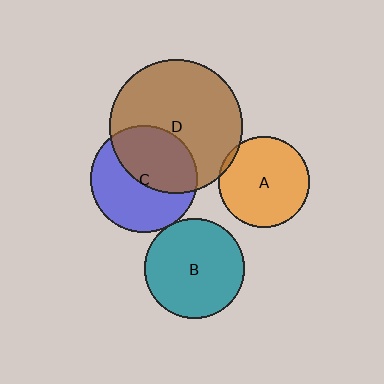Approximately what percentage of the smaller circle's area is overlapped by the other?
Approximately 5%.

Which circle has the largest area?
Circle D (brown).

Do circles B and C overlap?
Yes.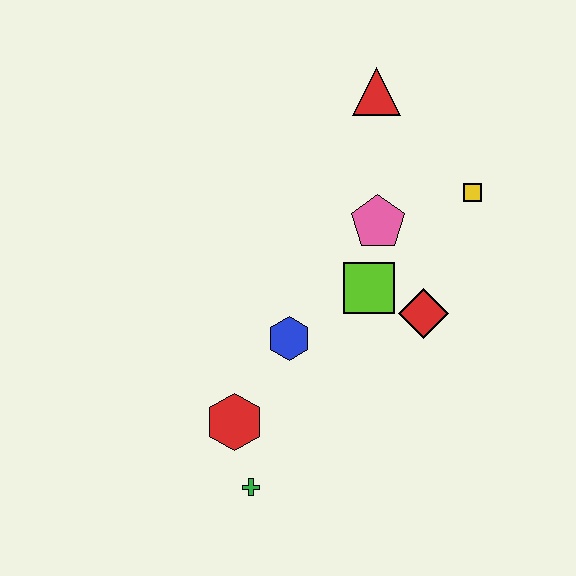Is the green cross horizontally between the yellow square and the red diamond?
No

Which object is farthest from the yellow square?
The green cross is farthest from the yellow square.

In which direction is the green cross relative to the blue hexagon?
The green cross is below the blue hexagon.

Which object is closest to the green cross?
The red hexagon is closest to the green cross.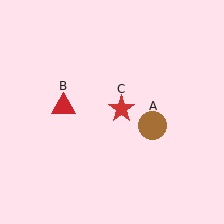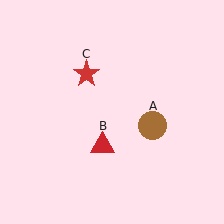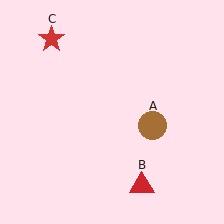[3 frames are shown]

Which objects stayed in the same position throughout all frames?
Brown circle (object A) remained stationary.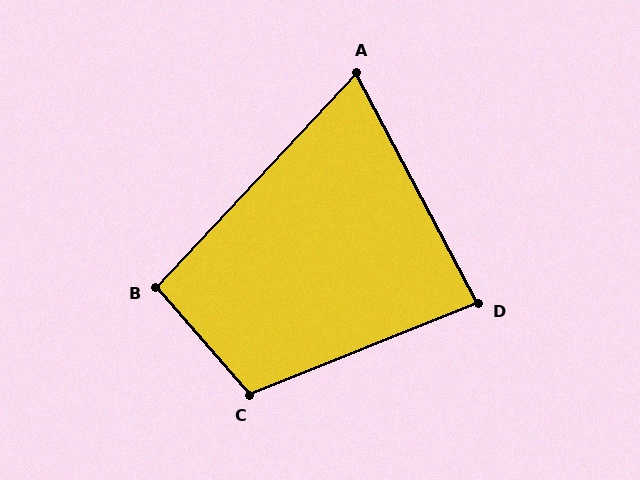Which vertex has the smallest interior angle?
A, at approximately 71 degrees.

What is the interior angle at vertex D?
Approximately 84 degrees (acute).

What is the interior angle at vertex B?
Approximately 96 degrees (obtuse).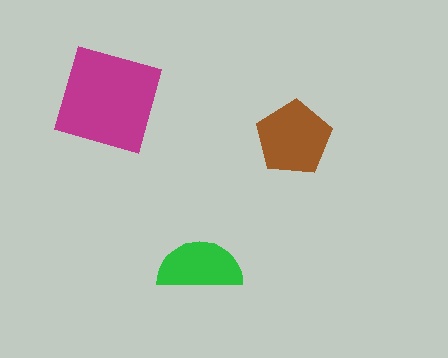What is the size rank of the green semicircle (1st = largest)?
3rd.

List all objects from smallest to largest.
The green semicircle, the brown pentagon, the magenta diamond.